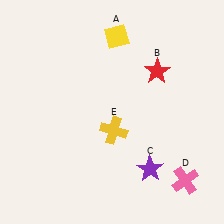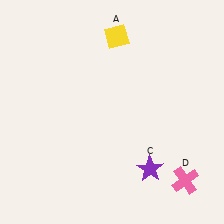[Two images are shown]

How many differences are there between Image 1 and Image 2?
There are 2 differences between the two images.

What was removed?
The red star (B), the yellow cross (E) were removed in Image 2.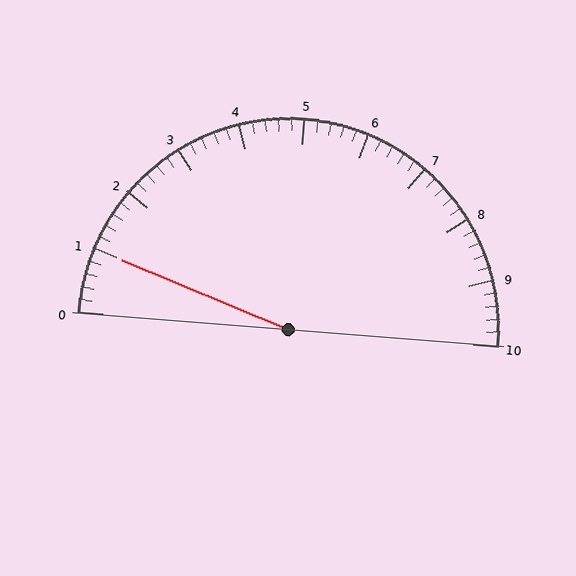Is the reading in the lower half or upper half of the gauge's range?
The reading is in the lower half of the range (0 to 10).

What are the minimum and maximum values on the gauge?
The gauge ranges from 0 to 10.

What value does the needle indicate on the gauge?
The needle indicates approximately 1.0.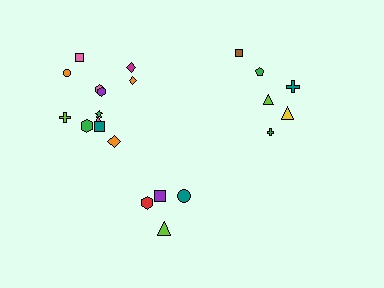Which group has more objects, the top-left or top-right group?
The top-left group.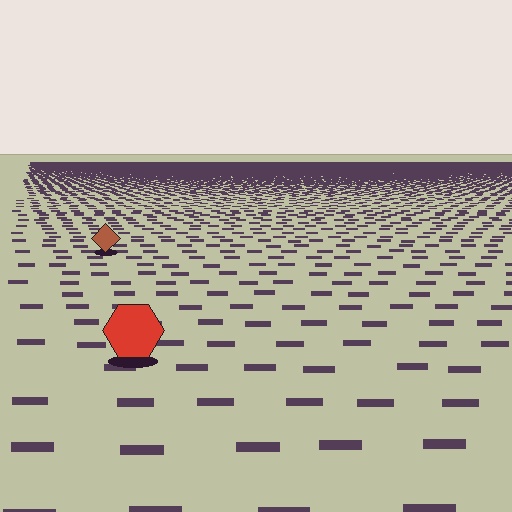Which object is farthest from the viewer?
The brown diamond is farthest from the viewer. It appears smaller and the ground texture around it is denser.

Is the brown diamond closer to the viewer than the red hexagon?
No. The red hexagon is closer — you can tell from the texture gradient: the ground texture is coarser near it.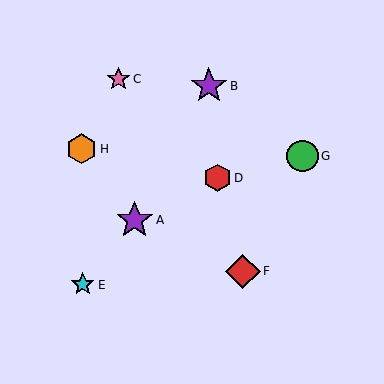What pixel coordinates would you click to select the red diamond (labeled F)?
Click at (243, 271) to select the red diamond F.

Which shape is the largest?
The purple star (labeled A) is the largest.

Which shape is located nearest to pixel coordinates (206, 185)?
The red hexagon (labeled D) at (218, 178) is nearest to that location.